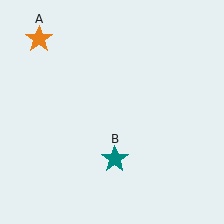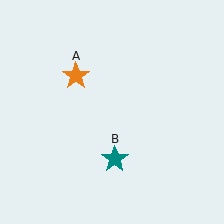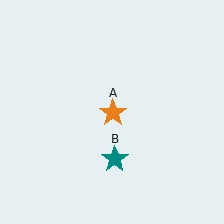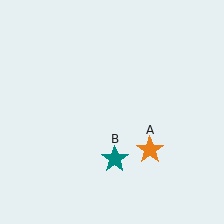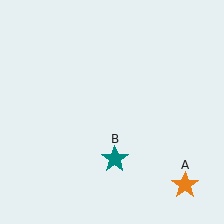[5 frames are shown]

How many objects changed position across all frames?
1 object changed position: orange star (object A).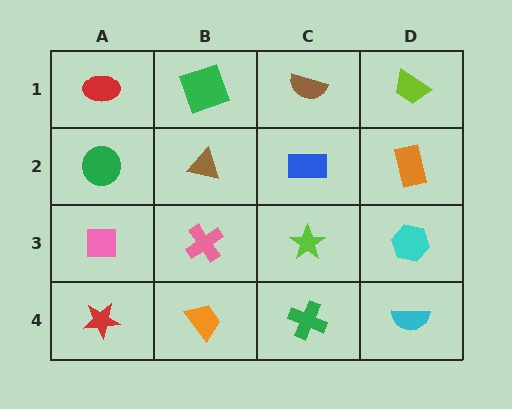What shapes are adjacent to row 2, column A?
A red ellipse (row 1, column A), a pink square (row 3, column A), a brown triangle (row 2, column B).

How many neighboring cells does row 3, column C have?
4.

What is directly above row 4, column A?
A pink square.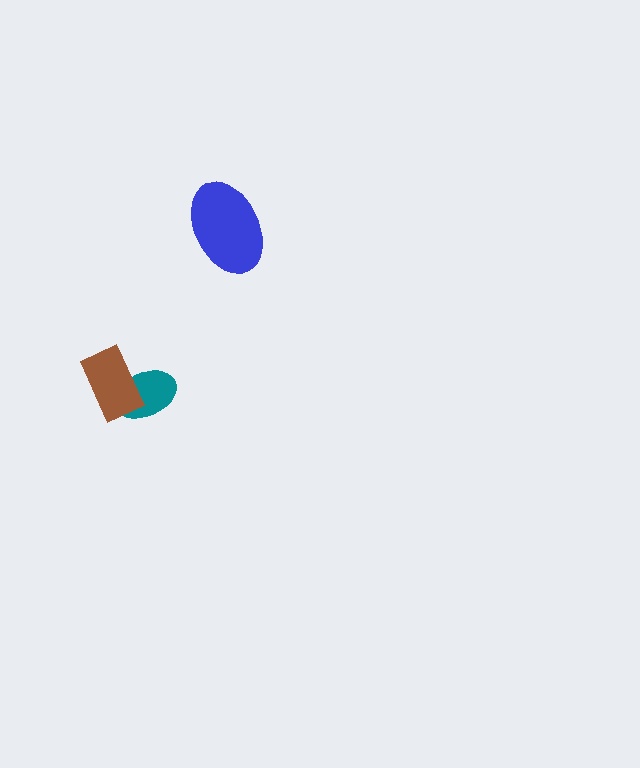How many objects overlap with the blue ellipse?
0 objects overlap with the blue ellipse.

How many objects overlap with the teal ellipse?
1 object overlaps with the teal ellipse.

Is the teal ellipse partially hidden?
Yes, it is partially covered by another shape.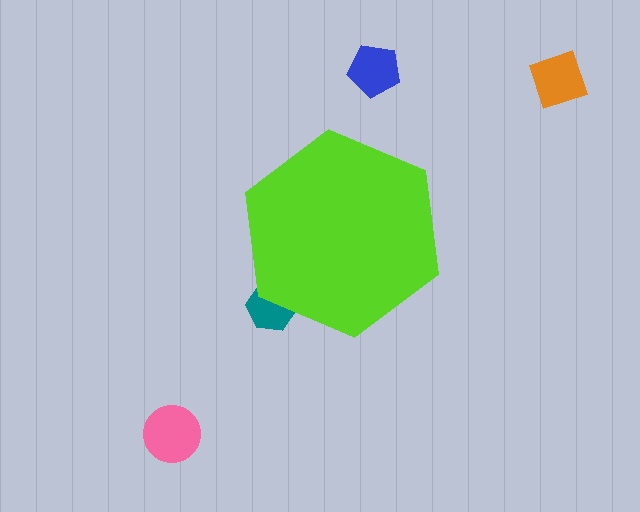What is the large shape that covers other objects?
A lime hexagon.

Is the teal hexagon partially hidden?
Yes, the teal hexagon is partially hidden behind the lime hexagon.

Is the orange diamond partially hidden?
No, the orange diamond is fully visible.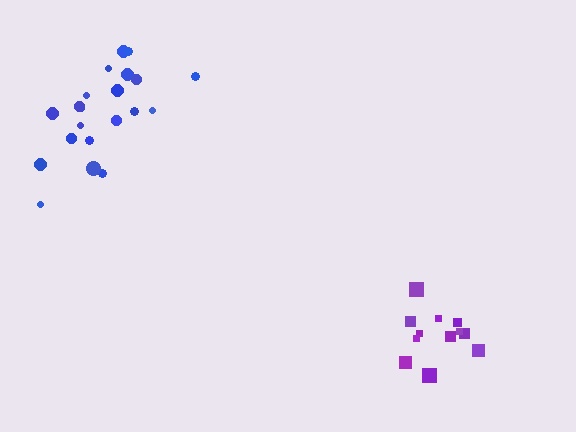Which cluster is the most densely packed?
Purple.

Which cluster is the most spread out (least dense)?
Blue.